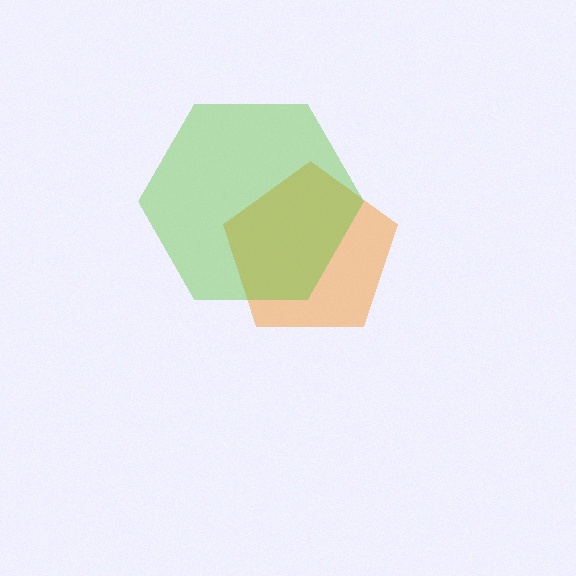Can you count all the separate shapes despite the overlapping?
Yes, there are 2 separate shapes.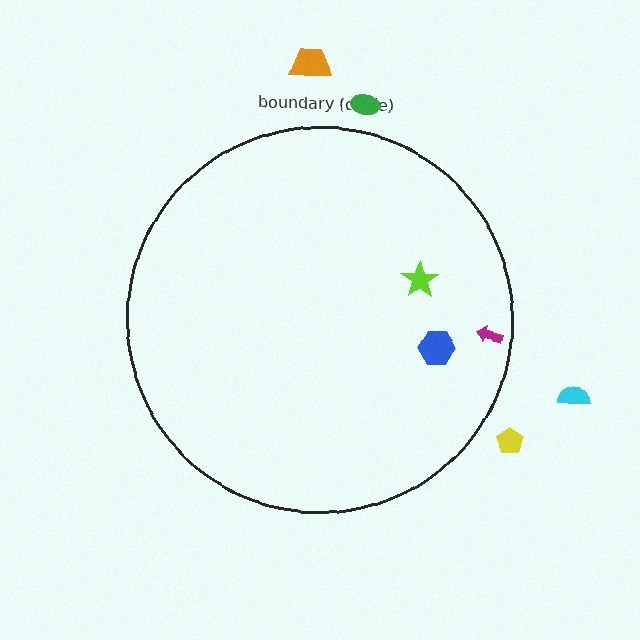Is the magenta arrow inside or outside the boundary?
Inside.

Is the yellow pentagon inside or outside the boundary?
Outside.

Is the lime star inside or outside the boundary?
Inside.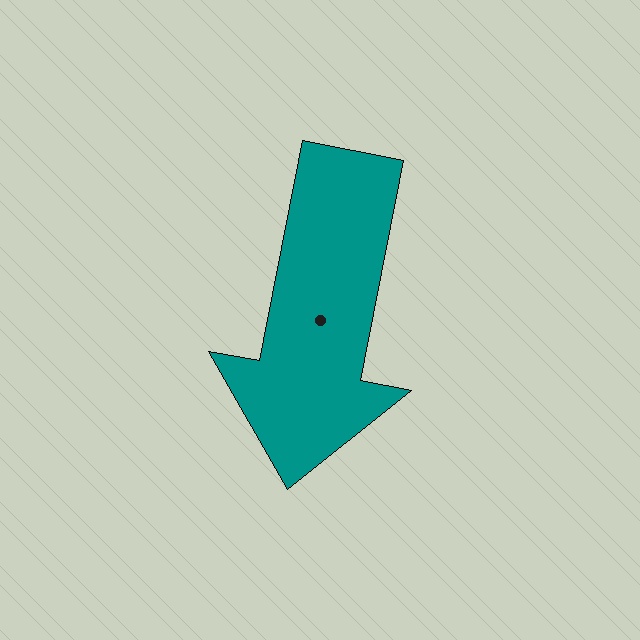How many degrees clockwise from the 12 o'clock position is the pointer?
Approximately 191 degrees.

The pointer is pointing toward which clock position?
Roughly 6 o'clock.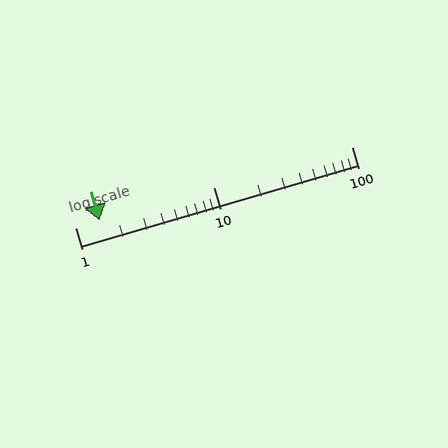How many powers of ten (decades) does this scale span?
The scale spans 2 decades, from 1 to 100.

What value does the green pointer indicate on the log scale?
The pointer indicates approximately 1.5.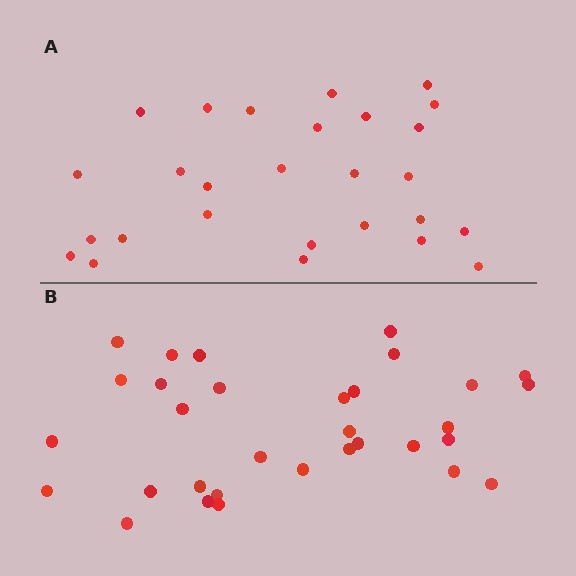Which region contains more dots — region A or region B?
Region B (the bottom region) has more dots.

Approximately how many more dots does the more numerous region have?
Region B has about 5 more dots than region A.